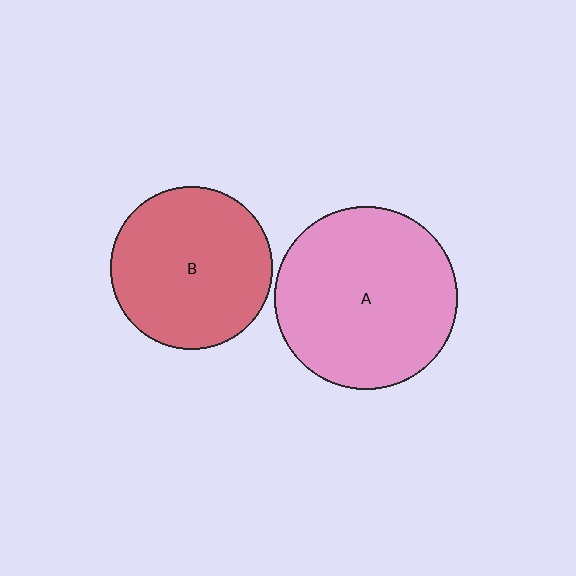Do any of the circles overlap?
No, none of the circles overlap.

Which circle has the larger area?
Circle A (pink).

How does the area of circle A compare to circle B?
Approximately 1.3 times.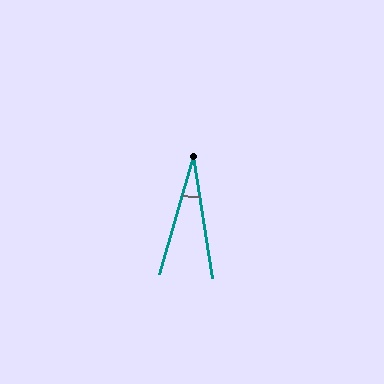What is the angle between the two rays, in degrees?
Approximately 25 degrees.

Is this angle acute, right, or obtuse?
It is acute.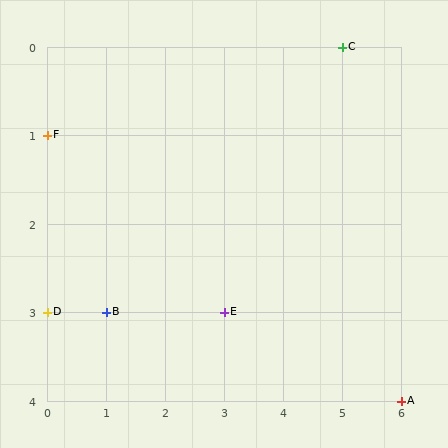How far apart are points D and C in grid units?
Points D and C are 5 columns and 3 rows apart (about 5.8 grid units diagonally).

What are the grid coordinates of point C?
Point C is at grid coordinates (5, 0).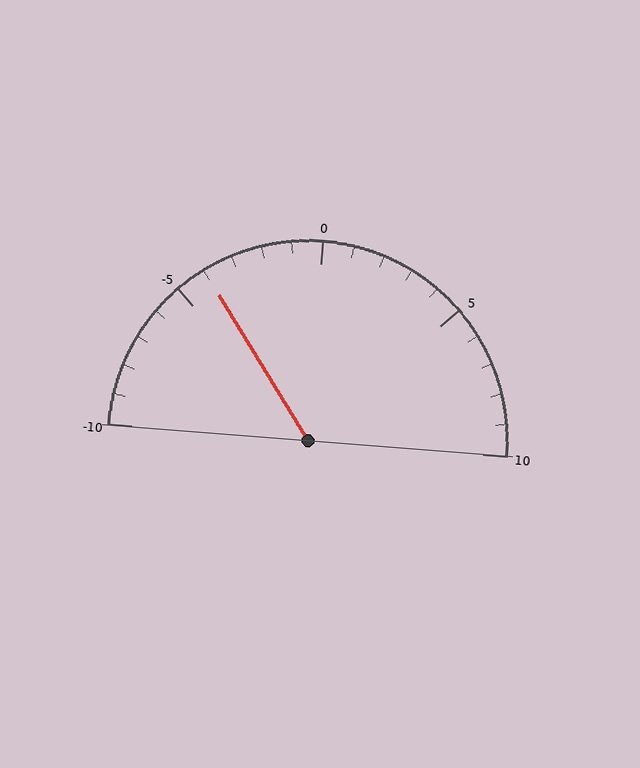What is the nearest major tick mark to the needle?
The nearest major tick mark is -5.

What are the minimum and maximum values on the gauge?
The gauge ranges from -10 to 10.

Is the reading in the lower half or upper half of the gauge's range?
The reading is in the lower half of the range (-10 to 10).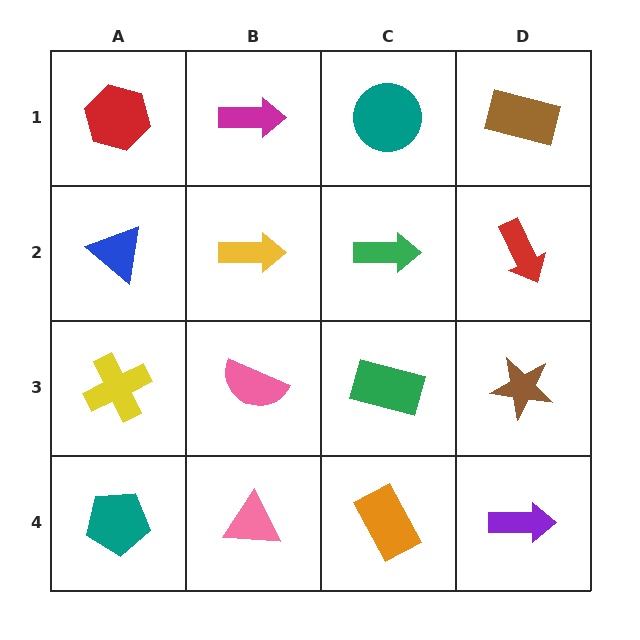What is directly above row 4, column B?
A pink semicircle.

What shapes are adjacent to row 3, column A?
A blue triangle (row 2, column A), a teal pentagon (row 4, column A), a pink semicircle (row 3, column B).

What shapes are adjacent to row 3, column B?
A yellow arrow (row 2, column B), a pink triangle (row 4, column B), a yellow cross (row 3, column A), a green rectangle (row 3, column C).